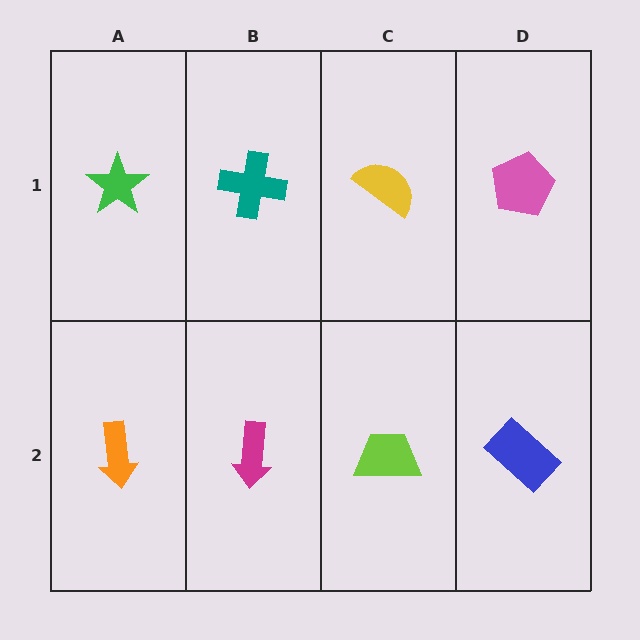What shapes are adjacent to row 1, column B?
A magenta arrow (row 2, column B), a green star (row 1, column A), a yellow semicircle (row 1, column C).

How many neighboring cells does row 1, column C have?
3.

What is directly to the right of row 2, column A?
A magenta arrow.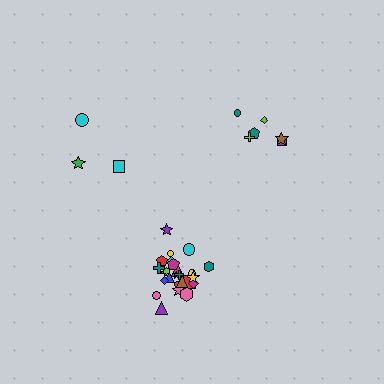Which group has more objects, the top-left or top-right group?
The top-right group.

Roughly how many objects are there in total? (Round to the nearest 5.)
Roughly 35 objects in total.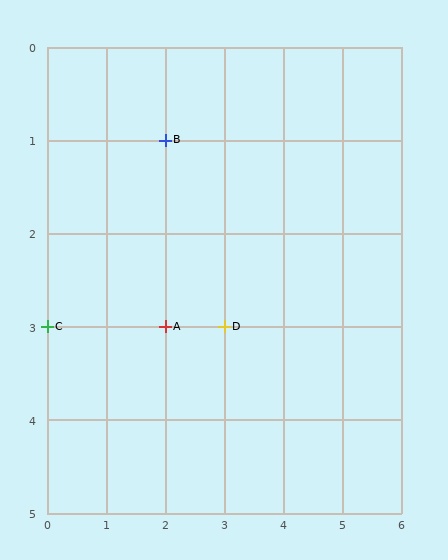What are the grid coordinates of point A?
Point A is at grid coordinates (2, 3).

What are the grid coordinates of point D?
Point D is at grid coordinates (3, 3).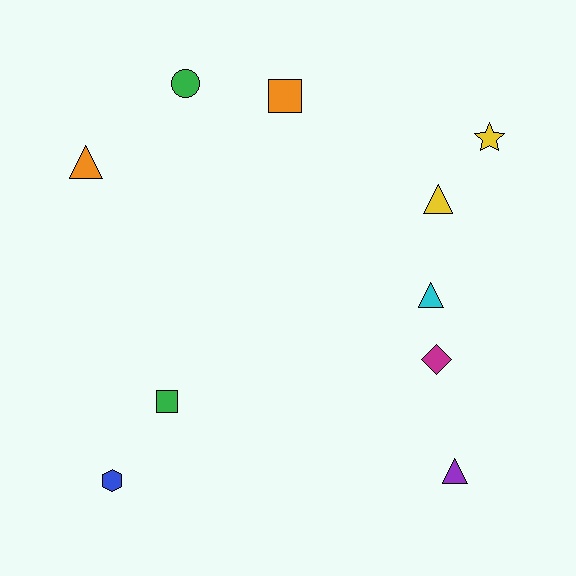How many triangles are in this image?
There are 4 triangles.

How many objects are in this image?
There are 10 objects.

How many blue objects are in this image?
There is 1 blue object.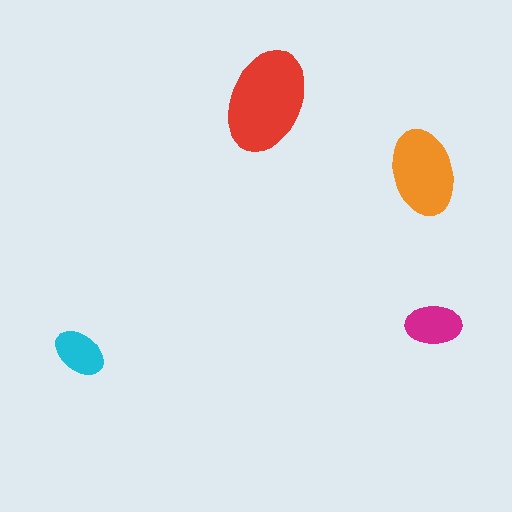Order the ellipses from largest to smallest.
the red one, the orange one, the magenta one, the cyan one.